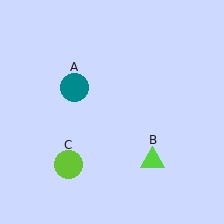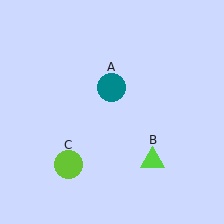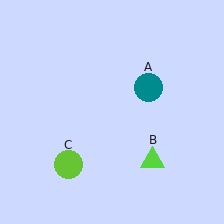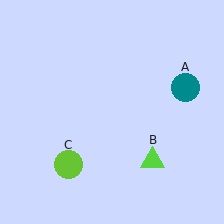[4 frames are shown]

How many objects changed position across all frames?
1 object changed position: teal circle (object A).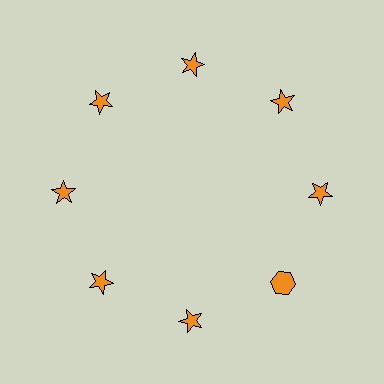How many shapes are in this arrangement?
There are 8 shapes arranged in a ring pattern.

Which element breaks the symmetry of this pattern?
The orange hexagon at roughly the 4 o'clock position breaks the symmetry. All other shapes are orange stars.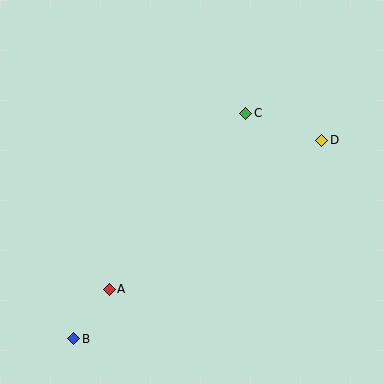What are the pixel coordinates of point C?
Point C is at (246, 113).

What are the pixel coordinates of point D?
Point D is at (322, 140).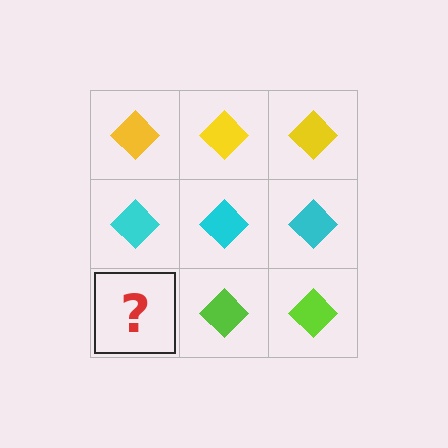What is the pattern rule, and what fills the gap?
The rule is that each row has a consistent color. The gap should be filled with a lime diamond.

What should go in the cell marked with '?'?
The missing cell should contain a lime diamond.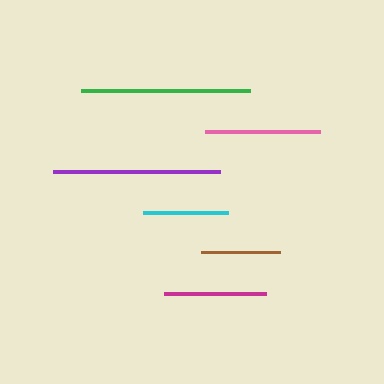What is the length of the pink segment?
The pink segment is approximately 114 pixels long.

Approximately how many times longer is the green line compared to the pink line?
The green line is approximately 1.5 times the length of the pink line.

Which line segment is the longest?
The green line is the longest at approximately 170 pixels.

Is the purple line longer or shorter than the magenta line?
The purple line is longer than the magenta line.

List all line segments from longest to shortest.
From longest to shortest: green, purple, pink, magenta, cyan, brown.